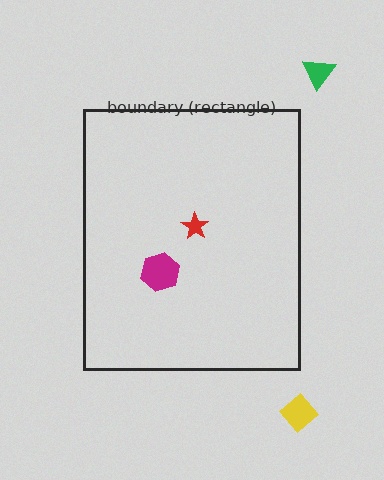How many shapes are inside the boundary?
2 inside, 2 outside.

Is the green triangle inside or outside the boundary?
Outside.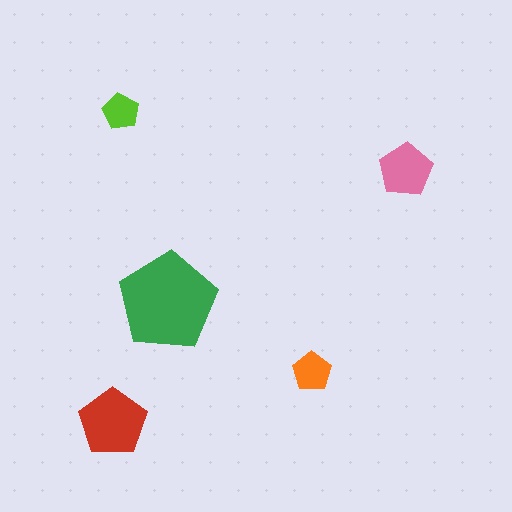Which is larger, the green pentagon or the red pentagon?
The green one.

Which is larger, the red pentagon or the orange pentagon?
The red one.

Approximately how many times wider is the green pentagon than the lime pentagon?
About 2.5 times wider.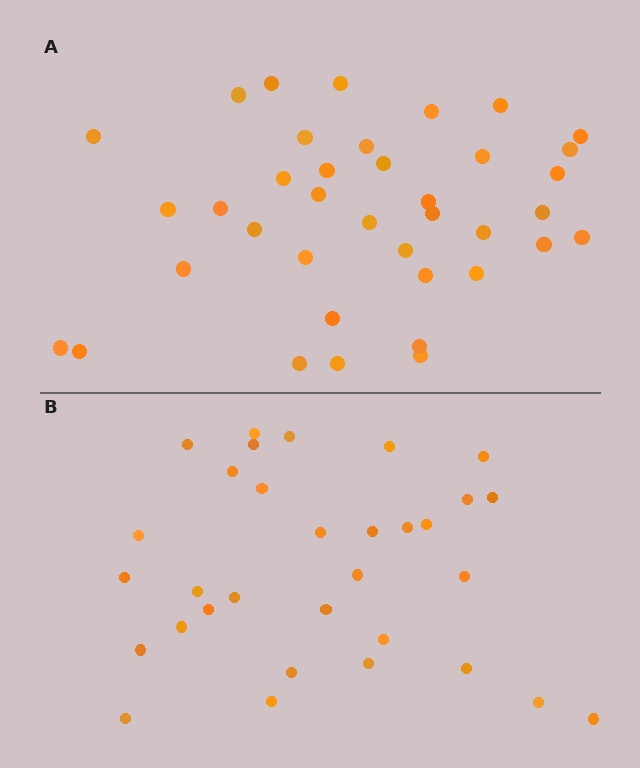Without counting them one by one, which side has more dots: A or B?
Region A (the top region) has more dots.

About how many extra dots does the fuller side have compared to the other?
Region A has about 6 more dots than region B.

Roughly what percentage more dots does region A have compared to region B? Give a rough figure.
About 20% more.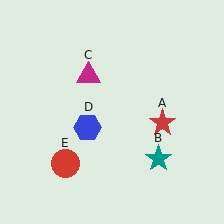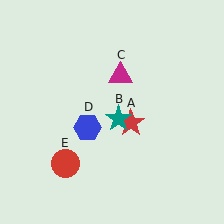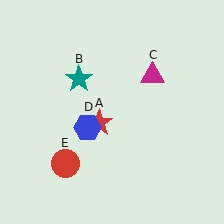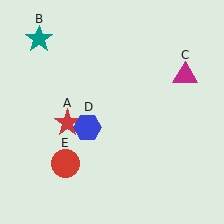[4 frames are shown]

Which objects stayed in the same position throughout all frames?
Blue hexagon (object D) and red circle (object E) remained stationary.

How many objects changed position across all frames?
3 objects changed position: red star (object A), teal star (object B), magenta triangle (object C).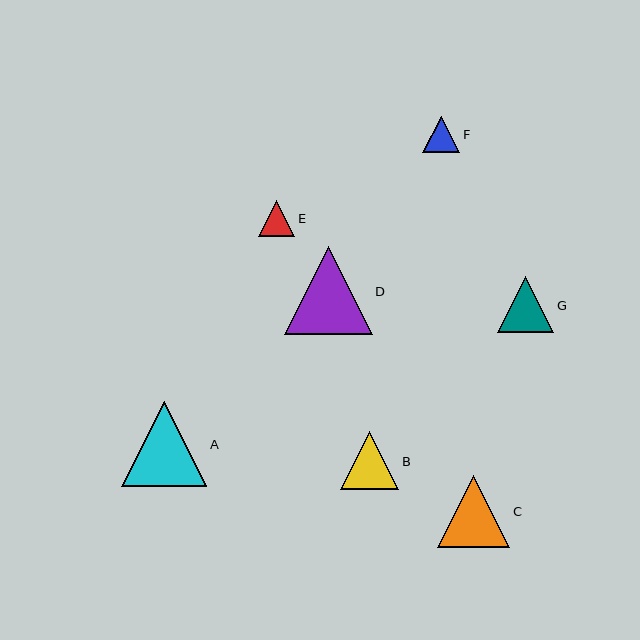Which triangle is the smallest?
Triangle E is the smallest with a size of approximately 36 pixels.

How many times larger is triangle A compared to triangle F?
Triangle A is approximately 2.3 times the size of triangle F.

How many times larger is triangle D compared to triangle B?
Triangle D is approximately 1.5 times the size of triangle B.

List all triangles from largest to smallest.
From largest to smallest: D, A, C, B, G, F, E.